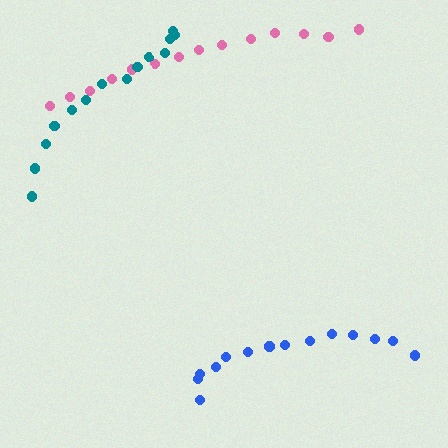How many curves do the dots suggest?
There are 3 distinct paths.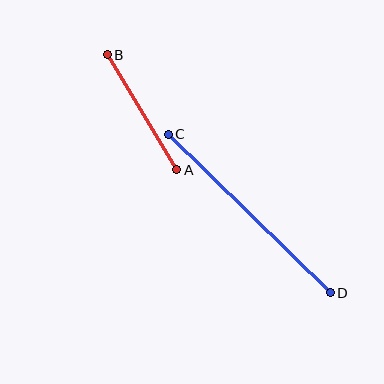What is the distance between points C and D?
The distance is approximately 227 pixels.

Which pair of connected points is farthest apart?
Points C and D are farthest apart.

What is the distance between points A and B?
The distance is approximately 134 pixels.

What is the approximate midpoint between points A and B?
The midpoint is at approximately (142, 112) pixels.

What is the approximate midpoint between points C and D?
The midpoint is at approximately (249, 214) pixels.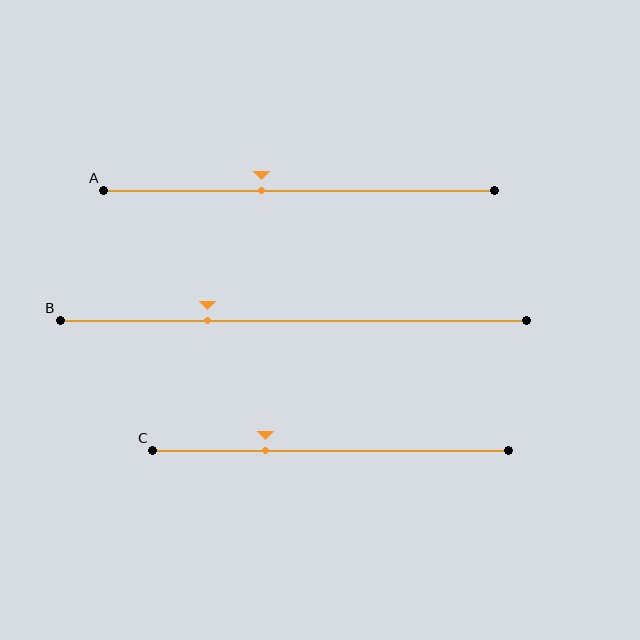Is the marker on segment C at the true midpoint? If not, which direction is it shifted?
No, the marker on segment C is shifted to the left by about 18% of the segment length.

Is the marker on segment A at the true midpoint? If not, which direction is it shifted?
No, the marker on segment A is shifted to the left by about 10% of the segment length.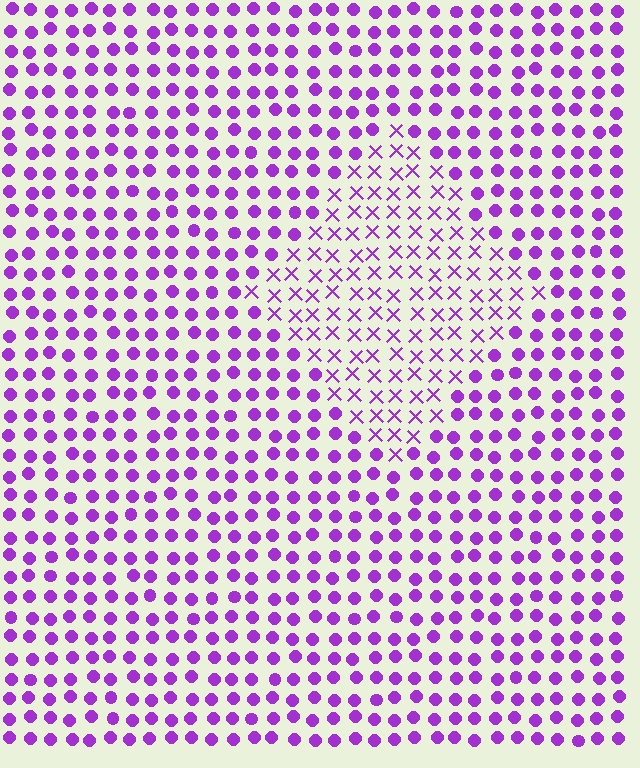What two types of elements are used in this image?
The image uses X marks inside the diamond region and circles outside it.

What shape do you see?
I see a diamond.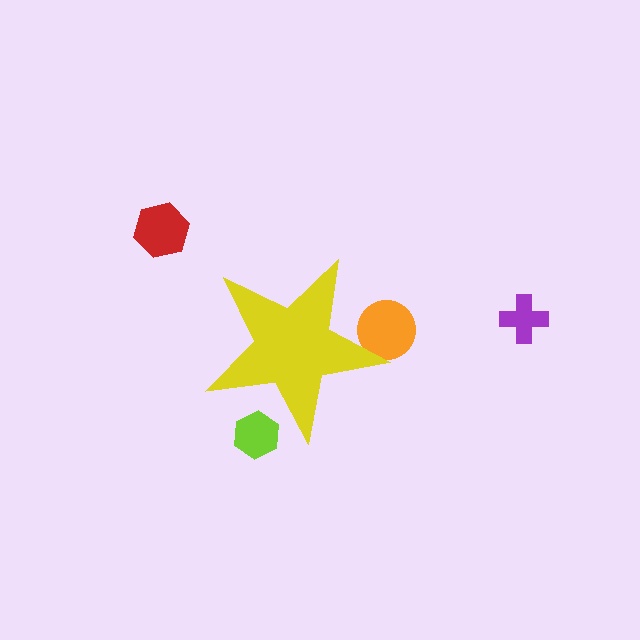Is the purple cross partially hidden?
No, the purple cross is fully visible.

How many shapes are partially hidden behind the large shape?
2 shapes are partially hidden.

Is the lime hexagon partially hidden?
Yes, the lime hexagon is partially hidden behind the yellow star.